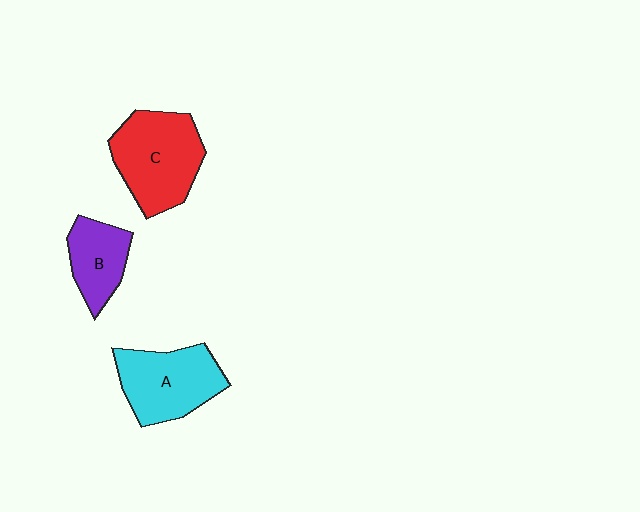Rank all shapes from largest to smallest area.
From largest to smallest: C (red), A (cyan), B (purple).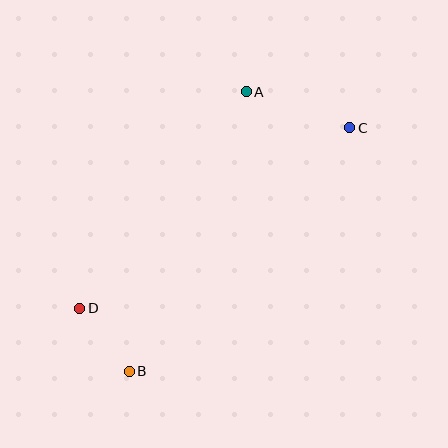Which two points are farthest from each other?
Points B and C are farthest from each other.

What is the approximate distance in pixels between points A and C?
The distance between A and C is approximately 110 pixels.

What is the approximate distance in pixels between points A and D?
The distance between A and D is approximately 273 pixels.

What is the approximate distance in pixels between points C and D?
The distance between C and D is approximately 325 pixels.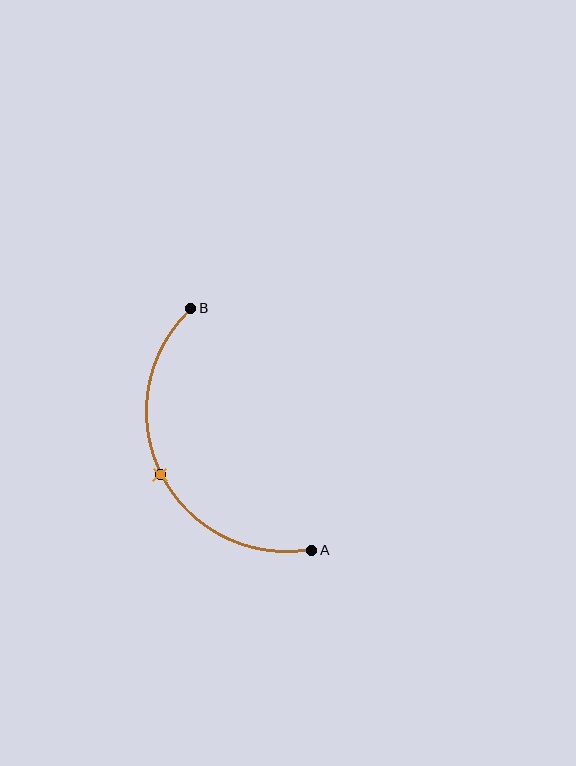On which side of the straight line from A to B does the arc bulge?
The arc bulges to the left of the straight line connecting A and B.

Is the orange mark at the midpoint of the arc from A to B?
Yes. The orange mark lies on the arc at equal arc-length from both A and B — it is the arc midpoint.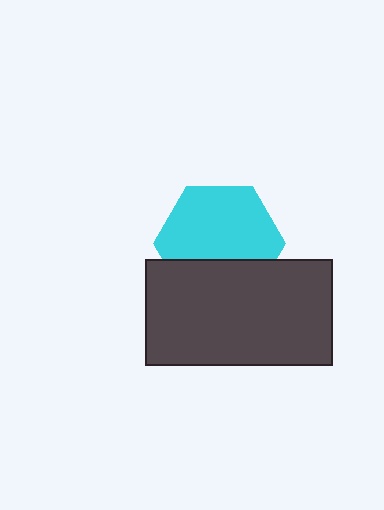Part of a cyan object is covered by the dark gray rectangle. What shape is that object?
It is a hexagon.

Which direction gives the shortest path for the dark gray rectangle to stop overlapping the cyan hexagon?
Moving down gives the shortest separation.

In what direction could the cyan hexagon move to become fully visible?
The cyan hexagon could move up. That would shift it out from behind the dark gray rectangle entirely.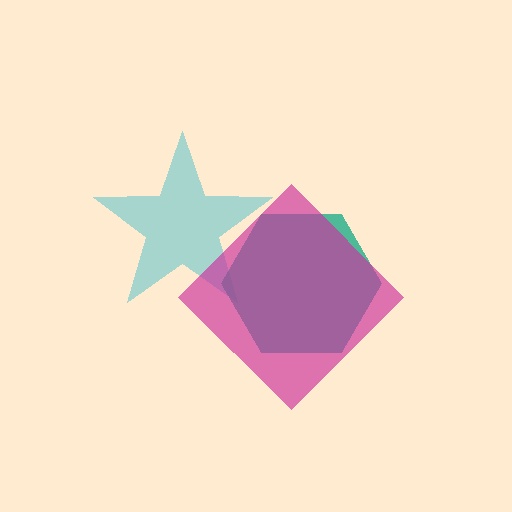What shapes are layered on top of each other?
The layered shapes are: a cyan star, a teal hexagon, a magenta diamond.